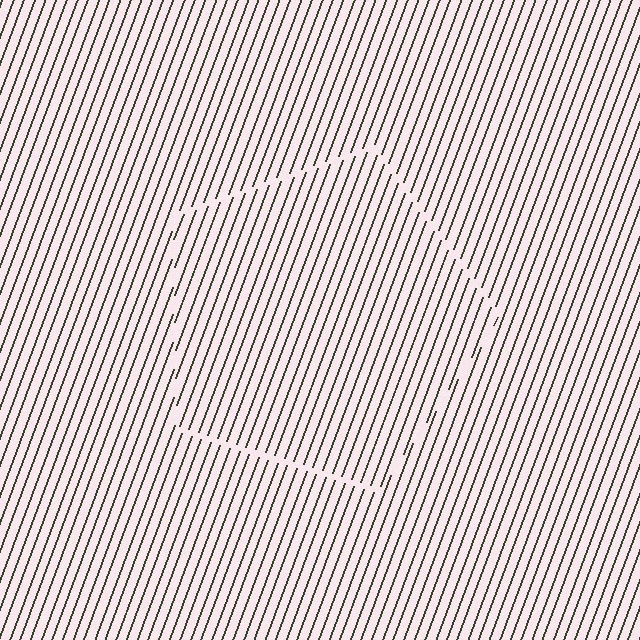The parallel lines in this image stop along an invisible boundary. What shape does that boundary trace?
An illusory pentagon. The interior of the shape contains the same grating, shifted by half a period — the contour is defined by the phase discontinuity where line-ends from the inner and outer gratings abut.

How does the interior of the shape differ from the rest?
The interior of the shape contains the same grating, shifted by half a period — the contour is defined by the phase discontinuity where line-ends from the inner and outer gratings abut.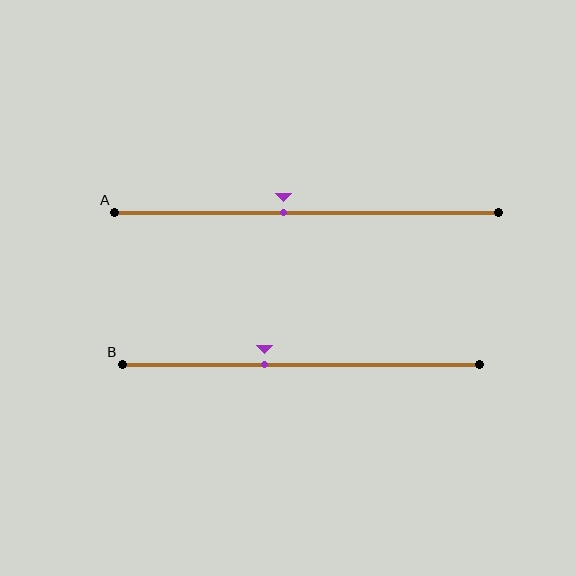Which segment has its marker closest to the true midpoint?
Segment A has its marker closest to the true midpoint.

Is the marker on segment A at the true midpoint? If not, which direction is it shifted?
No, the marker on segment A is shifted to the left by about 6% of the segment length.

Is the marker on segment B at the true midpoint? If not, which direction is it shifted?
No, the marker on segment B is shifted to the left by about 10% of the segment length.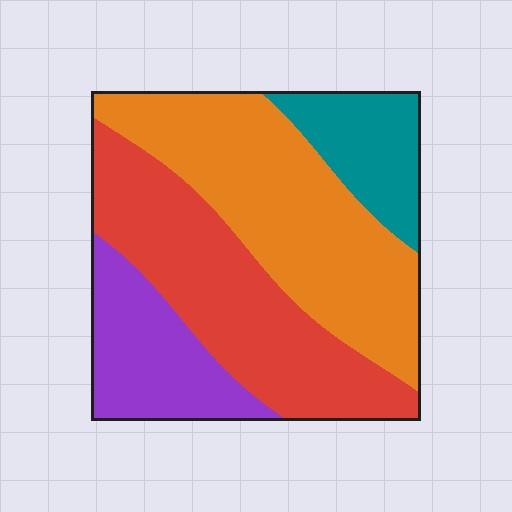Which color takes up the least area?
Teal, at roughly 15%.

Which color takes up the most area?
Orange, at roughly 35%.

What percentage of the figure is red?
Red covers about 35% of the figure.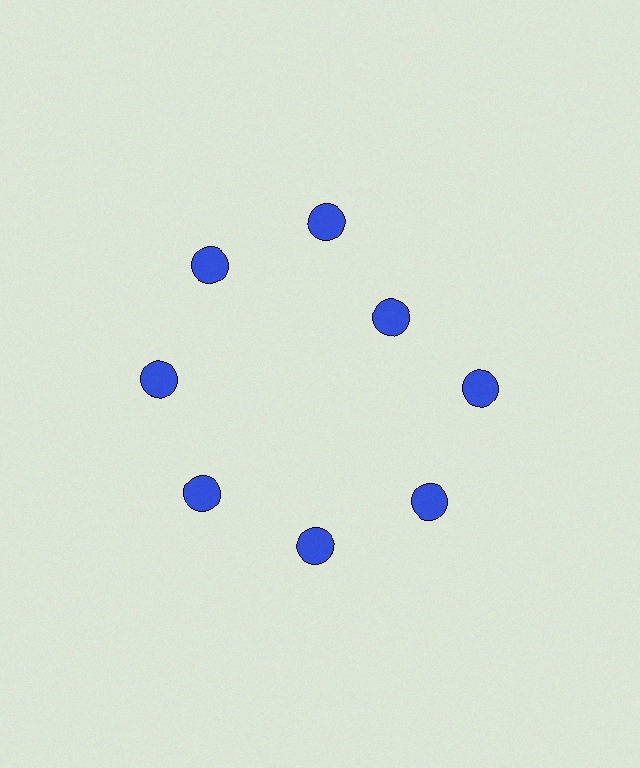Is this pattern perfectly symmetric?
No. The 8 blue circles are arranged in a ring, but one element near the 2 o'clock position is pulled inward toward the center, breaking the 8-fold rotational symmetry.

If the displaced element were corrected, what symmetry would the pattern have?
It would have 8-fold rotational symmetry — the pattern would map onto itself every 45 degrees.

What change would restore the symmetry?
The symmetry would be restored by moving it outward, back onto the ring so that all 8 circles sit at equal angles and equal distance from the center.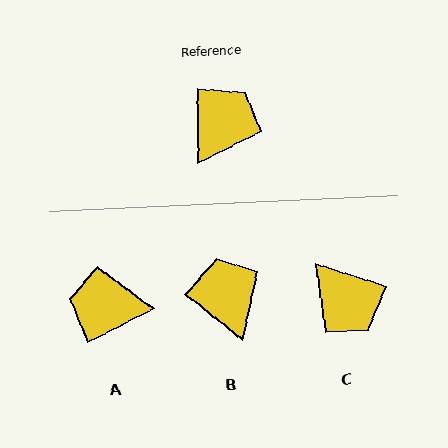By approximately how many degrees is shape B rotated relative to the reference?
Approximately 51 degrees counter-clockwise.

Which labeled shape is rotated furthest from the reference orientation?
A, about 117 degrees away.